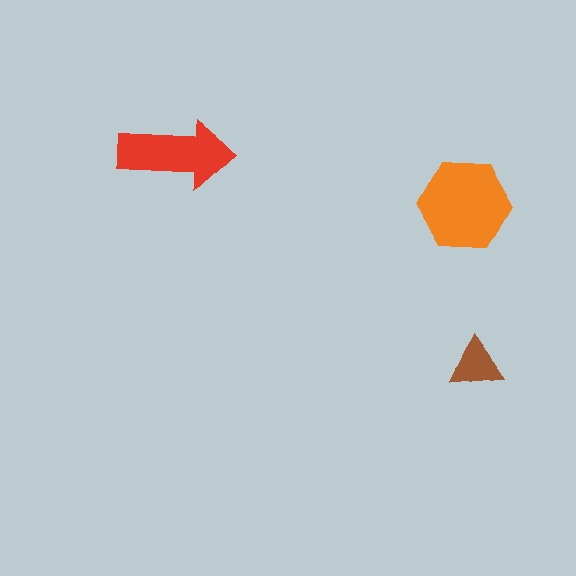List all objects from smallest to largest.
The brown triangle, the red arrow, the orange hexagon.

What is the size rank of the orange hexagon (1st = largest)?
1st.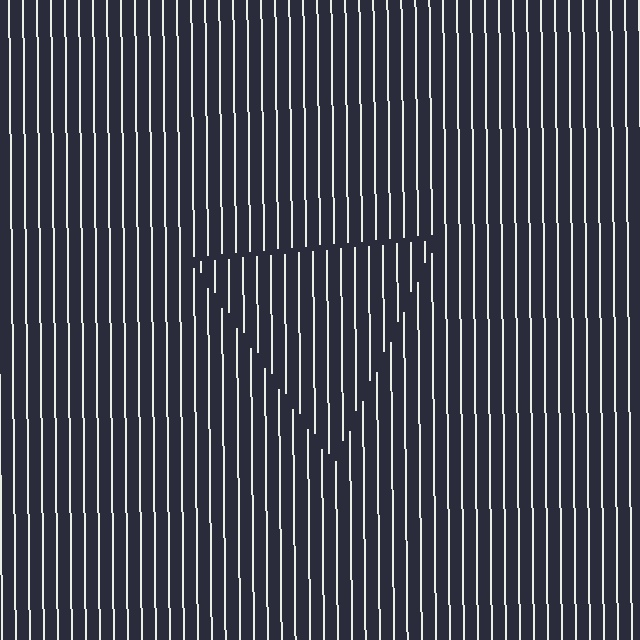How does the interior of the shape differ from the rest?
The interior of the shape contains the same grating, shifted by half a period — the contour is defined by the phase discontinuity where line-ends from the inner and outer gratings abut.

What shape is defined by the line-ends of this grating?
An illusory triangle. The interior of the shape contains the same grating, shifted by half a period — the contour is defined by the phase discontinuity where line-ends from the inner and outer gratings abut.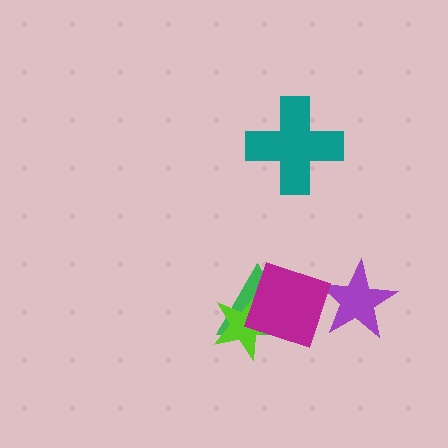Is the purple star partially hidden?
No, no other shape covers it.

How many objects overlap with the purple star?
0 objects overlap with the purple star.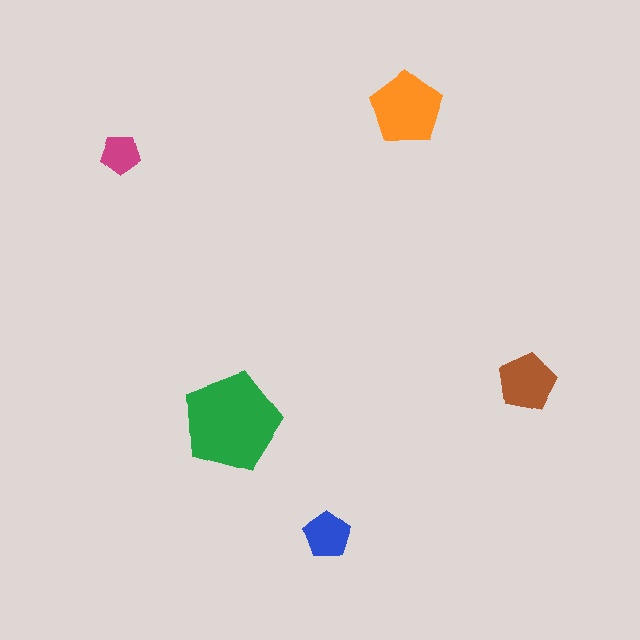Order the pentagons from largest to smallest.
the green one, the orange one, the brown one, the blue one, the magenta one.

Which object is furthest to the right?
The brown pentagon is rightmost.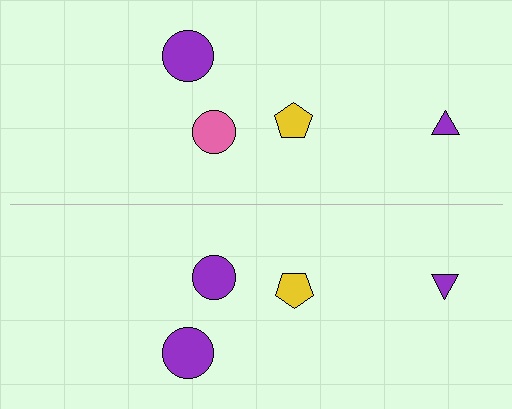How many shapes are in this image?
There are 8 shapes in this image.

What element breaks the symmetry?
The purple circle on the bottom side breaks the symmetry — its mirror counterpart is pink.